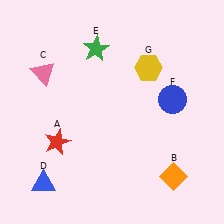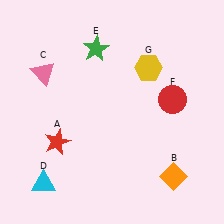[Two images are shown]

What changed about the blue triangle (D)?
In Image 1, D is blue. In Image 2, it changed to cyan.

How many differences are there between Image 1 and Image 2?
There are 2 differences between the two images.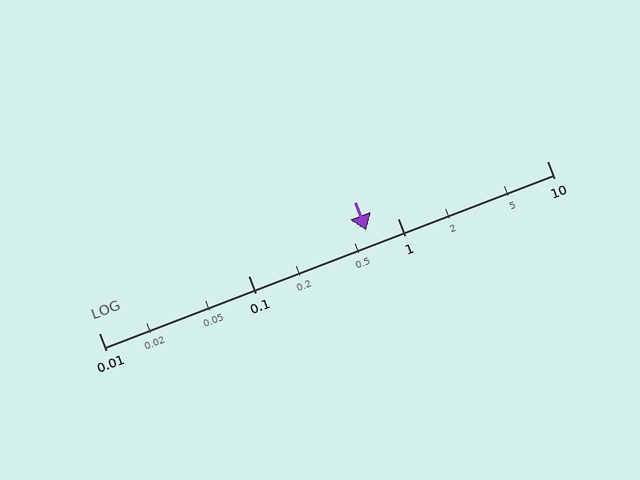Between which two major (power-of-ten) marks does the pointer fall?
The pointer is between 0.1 and 1.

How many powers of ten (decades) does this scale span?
The scale spans 3 decades, from 0.01 to 10.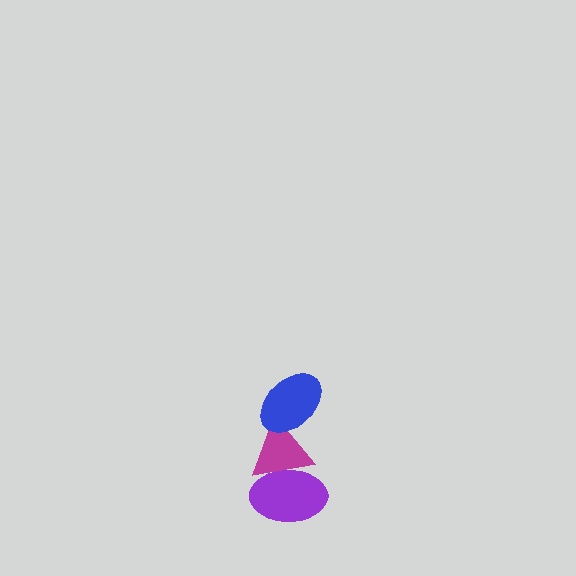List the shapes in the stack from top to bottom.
From top to bottom: the blue ellipse, the magenta triangle, the purple ellipse.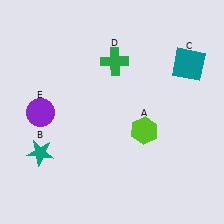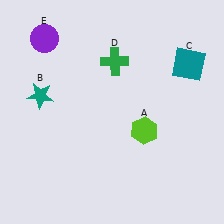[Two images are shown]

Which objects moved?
The objects that moved are: the teal star (B), the purple circle (E).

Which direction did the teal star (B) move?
The teal star (B) moved up.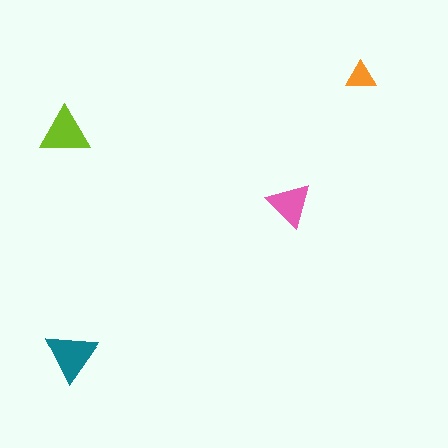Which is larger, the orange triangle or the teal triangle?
The teal one.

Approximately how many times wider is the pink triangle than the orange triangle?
About 1.5 times wider.